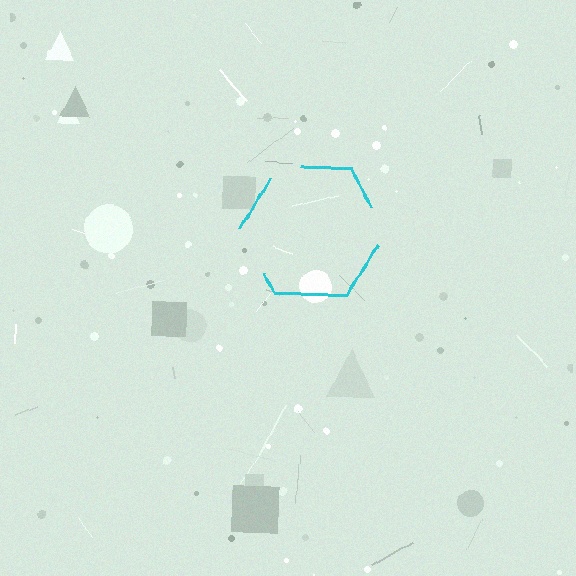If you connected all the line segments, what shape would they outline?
They would outline a hexagon.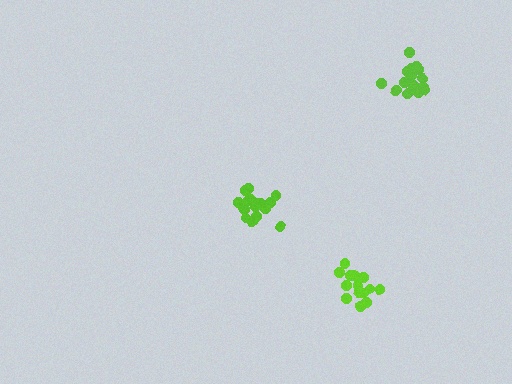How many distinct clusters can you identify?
There are 3 distinct clusters.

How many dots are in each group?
Group 1: 15 dots, Group 2: 18 dots, Group 3: 18 dots (51 total).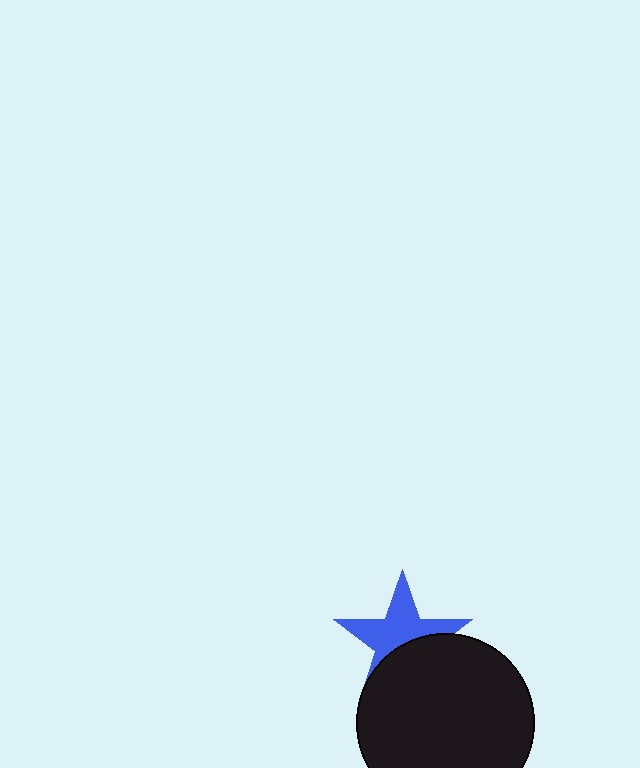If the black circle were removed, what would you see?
You would see the complete blue star.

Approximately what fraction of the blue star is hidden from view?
Roughly 43% of the blue star is hidden behind the black circle.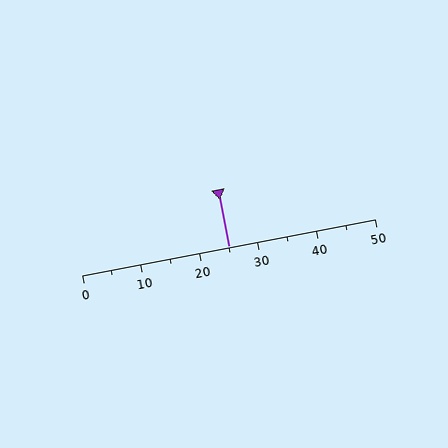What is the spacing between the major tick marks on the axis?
The major ticks are spaced 10 apart.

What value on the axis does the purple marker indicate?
The marker indicates approximately 25.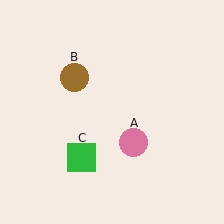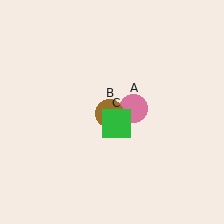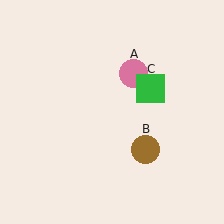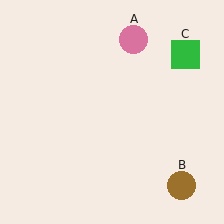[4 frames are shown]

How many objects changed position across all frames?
3 objects changed position: pink circle (object A), brown circle (object B), green square (object C).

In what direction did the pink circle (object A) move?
The pink circle (object A) moved up.